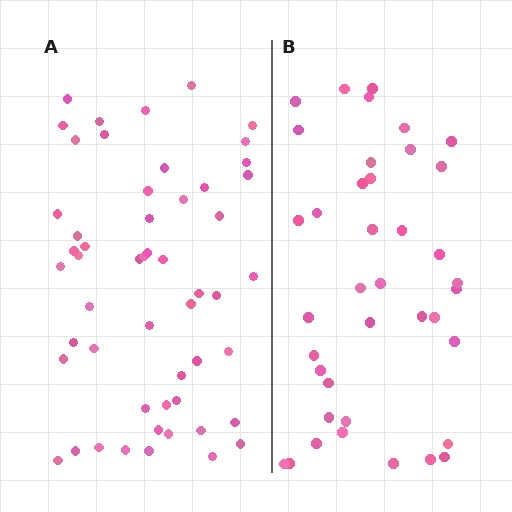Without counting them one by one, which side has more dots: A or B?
Region A (the left region) has more dots.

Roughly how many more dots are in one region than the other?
Region A has approximately 15 more dots than region B.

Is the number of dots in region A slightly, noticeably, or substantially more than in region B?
Region A has noticeably more, but not dramatically so. The ratio is roughly 1.4 to 1.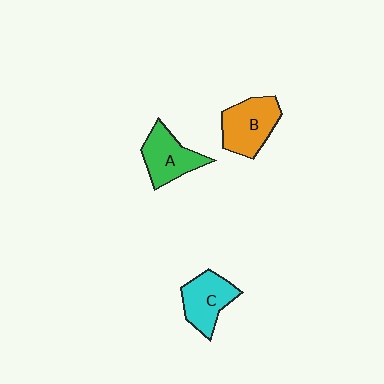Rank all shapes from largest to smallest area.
From largest to smallest: B (orange), A (green), C (cyan).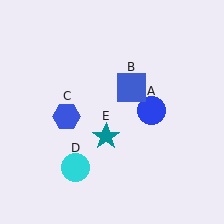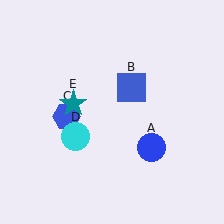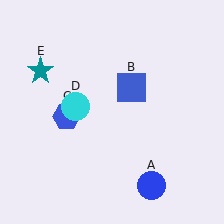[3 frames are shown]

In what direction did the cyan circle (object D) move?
The cyan circle (object D) moved up.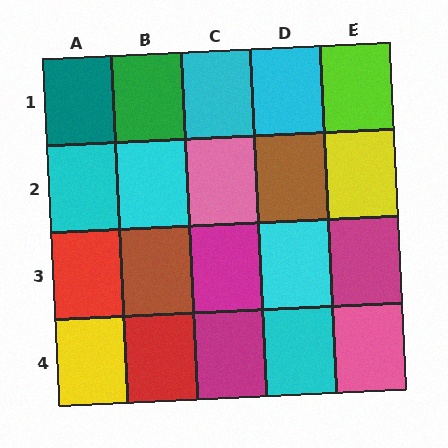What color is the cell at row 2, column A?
Cyan.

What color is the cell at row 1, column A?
Teal.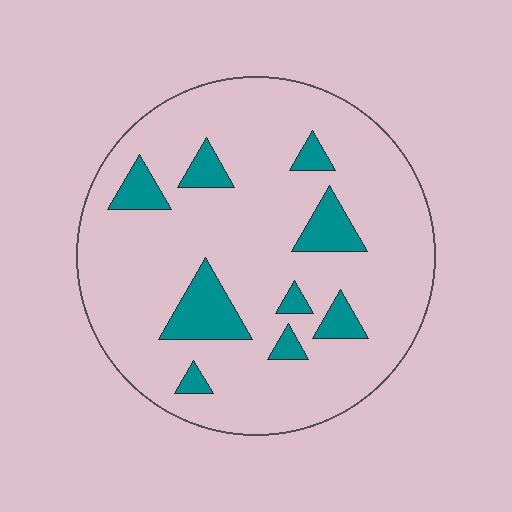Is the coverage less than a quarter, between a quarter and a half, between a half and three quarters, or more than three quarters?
Less than a quarter.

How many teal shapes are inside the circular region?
9.